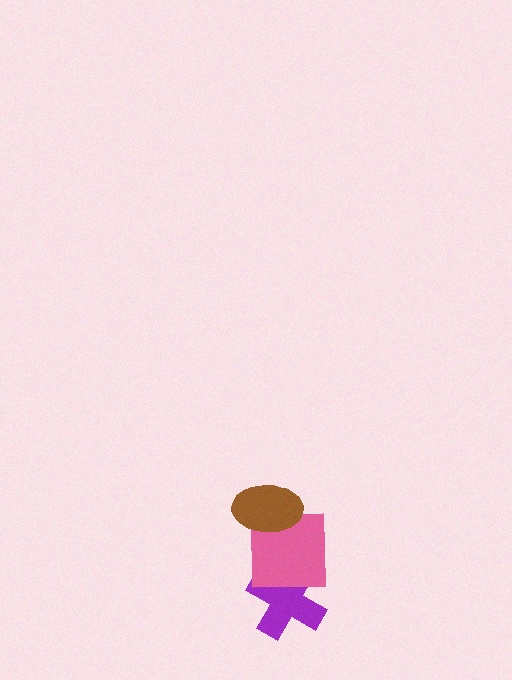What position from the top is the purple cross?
The purple cross is 3rd from the top.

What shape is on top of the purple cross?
The pink square is on top of the purple cross.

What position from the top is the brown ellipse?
The brown ellipse is 1st from the top.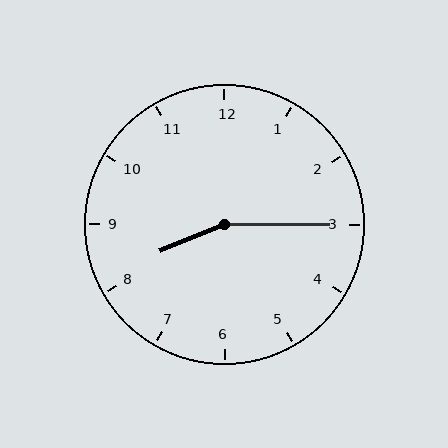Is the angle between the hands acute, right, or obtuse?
It is obtuse.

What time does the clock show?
8:15.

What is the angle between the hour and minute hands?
Approximately 158 degrees.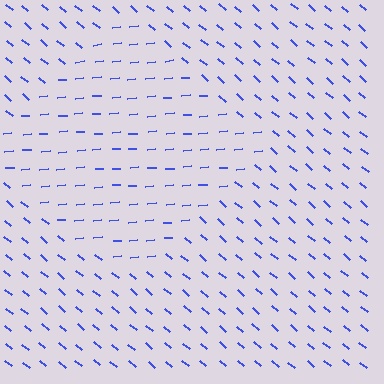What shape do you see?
I see a diamond.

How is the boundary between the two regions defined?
The boundary is defined purely by a change in line orientation (approximately 45 degrees difference). All lines are the same color and thickness.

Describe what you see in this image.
The image is filled with small blue line segments. A diamond region in the image has lines oriented differently from the surrounding lines, creating a visible texture boundary.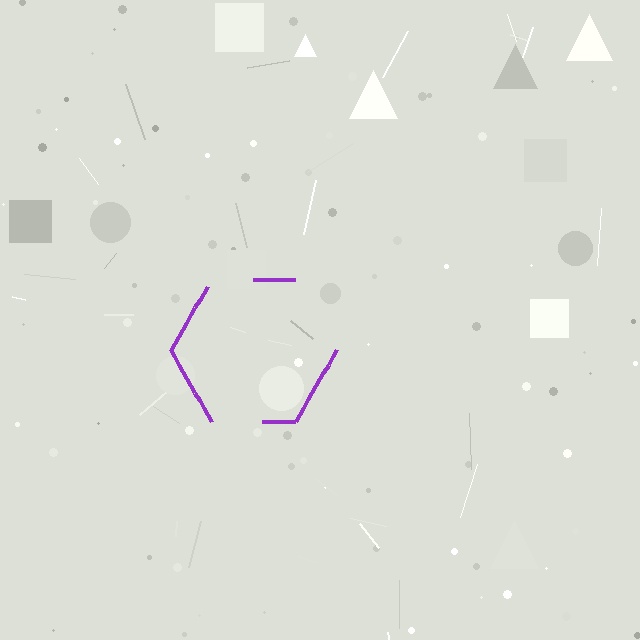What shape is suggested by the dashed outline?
The dashed outline suggests a hexagon.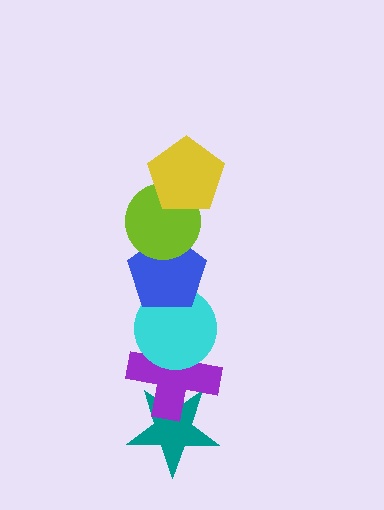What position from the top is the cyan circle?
The cyan circle is 4th from the top.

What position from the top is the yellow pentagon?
The yellow pentagon is 1st from the top.